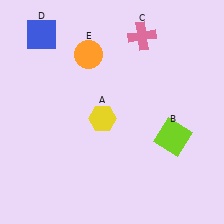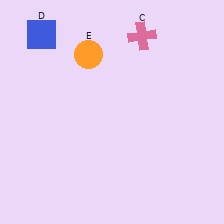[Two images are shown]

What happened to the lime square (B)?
The lime square (B) was removed in Image 2. It was in the bottom-right area of Image 1.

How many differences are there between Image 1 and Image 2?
There are 2 differences between the two images.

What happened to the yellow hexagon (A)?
The yellow hexagon (A) was removed in Image 2. It was in the bottom-left area of Image 1.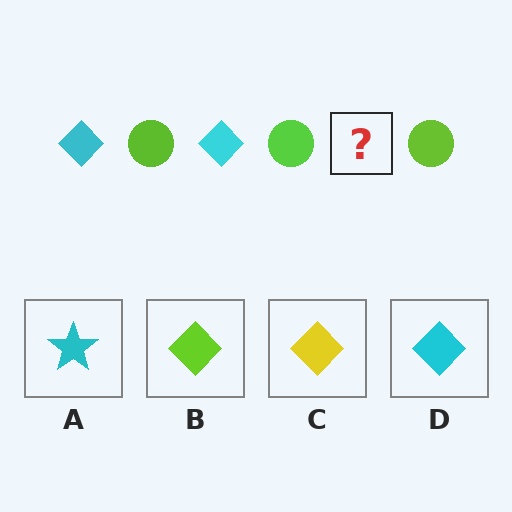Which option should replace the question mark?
Option D.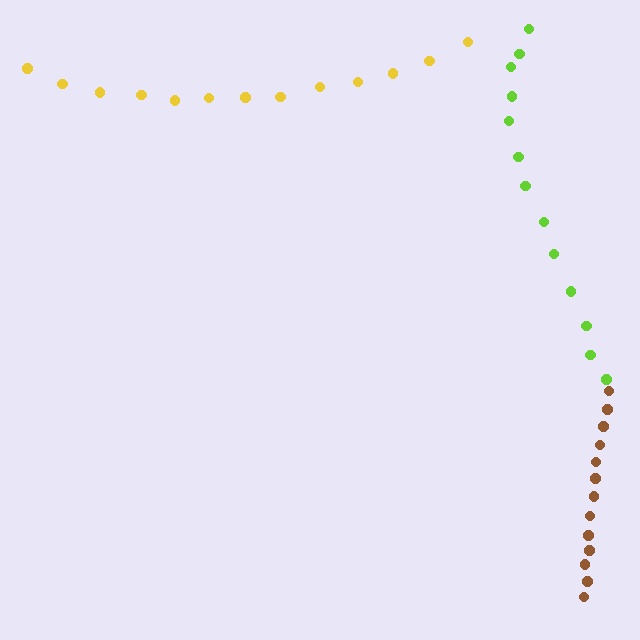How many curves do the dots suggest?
There are 3 distinct paths.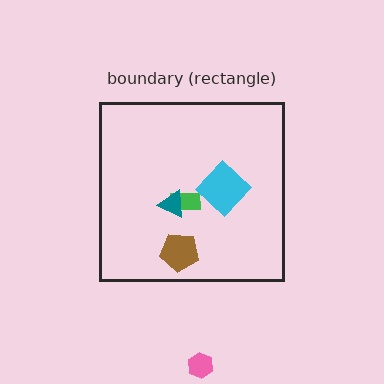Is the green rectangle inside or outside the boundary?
Inside.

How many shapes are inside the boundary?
4 inside, 1 outside.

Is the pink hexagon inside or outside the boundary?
Outside.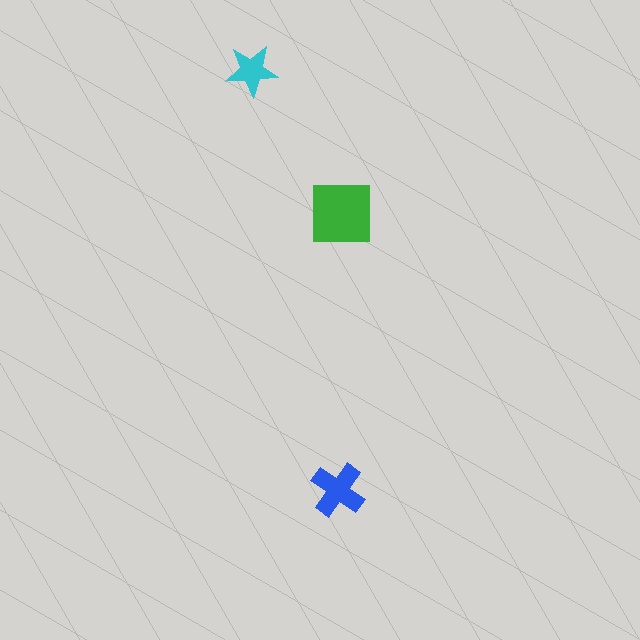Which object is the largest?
The green square.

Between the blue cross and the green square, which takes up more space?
The green square.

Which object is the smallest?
The cyan star.